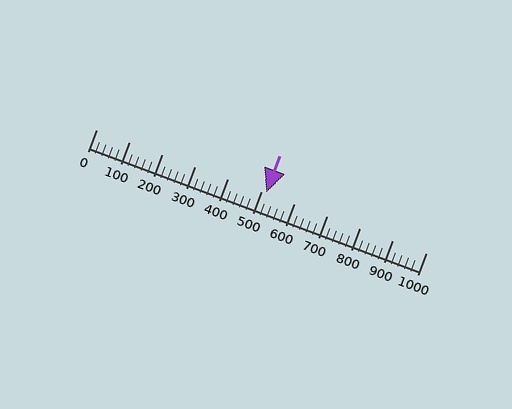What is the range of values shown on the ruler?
The ruler shows values from 0 to 1000.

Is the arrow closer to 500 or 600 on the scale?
The arrow is closer to 500.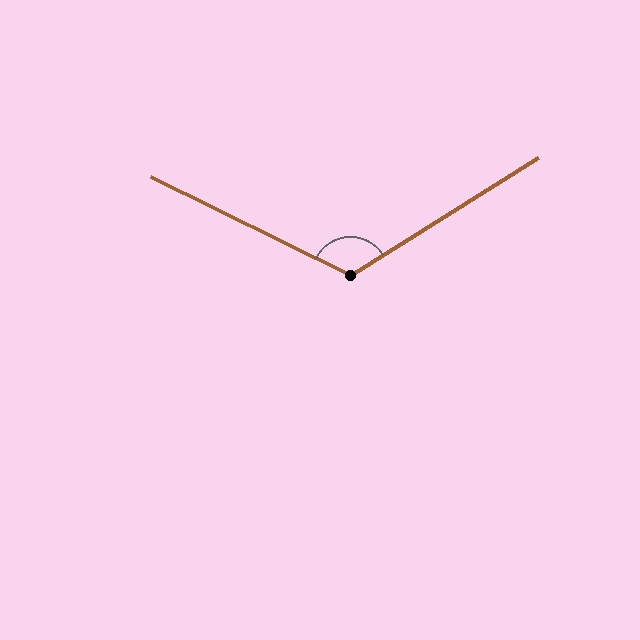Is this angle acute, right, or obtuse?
It is obtuse.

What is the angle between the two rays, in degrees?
Approximately 122 degrees.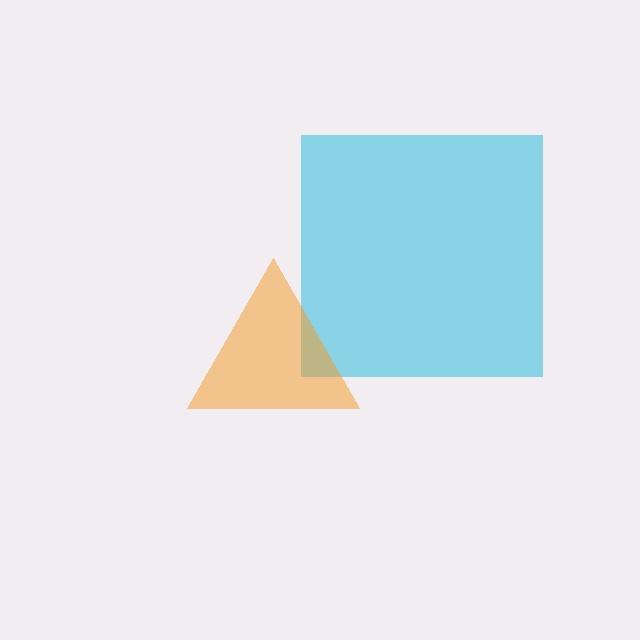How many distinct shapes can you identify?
There are 2 distinct shapes: a cyan square, an orange triangle.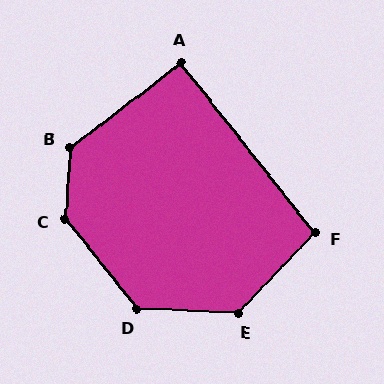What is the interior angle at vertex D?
Approximately 130 degrees (obtuse).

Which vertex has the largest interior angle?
C, at approximately 138 degrees.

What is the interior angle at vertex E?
Approximately 132 degrees (obtuse).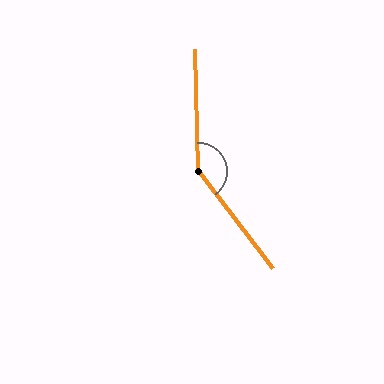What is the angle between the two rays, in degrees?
Approximately 144 degrees.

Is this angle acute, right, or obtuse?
It is obtuse.